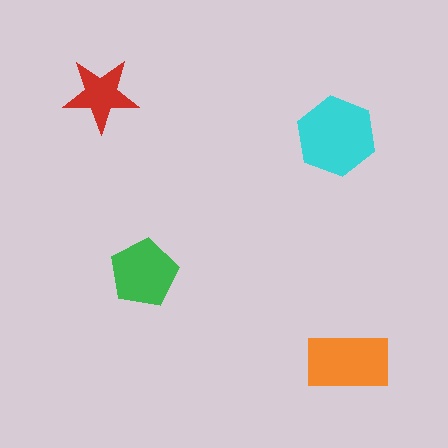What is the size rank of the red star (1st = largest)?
4th.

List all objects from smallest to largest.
The red star, the green pentagon, the orange rectangle, the cyan hexagon.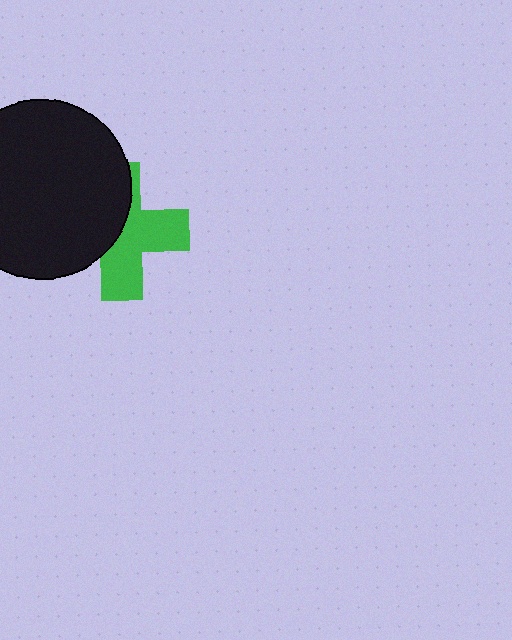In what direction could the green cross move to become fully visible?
The green cross could move right. That would shift it out from behind the black circle entirely.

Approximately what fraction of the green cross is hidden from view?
Roughly 46% of the green cross is hidden behind the black circle.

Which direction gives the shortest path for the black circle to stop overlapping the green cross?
Moving left gives the shortest separation.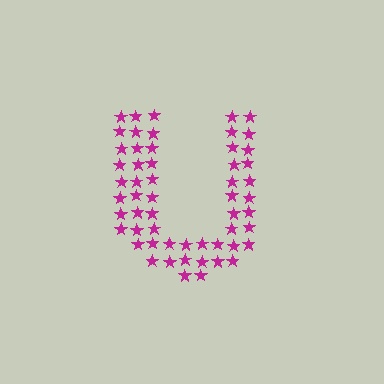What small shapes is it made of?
It is made of small stars.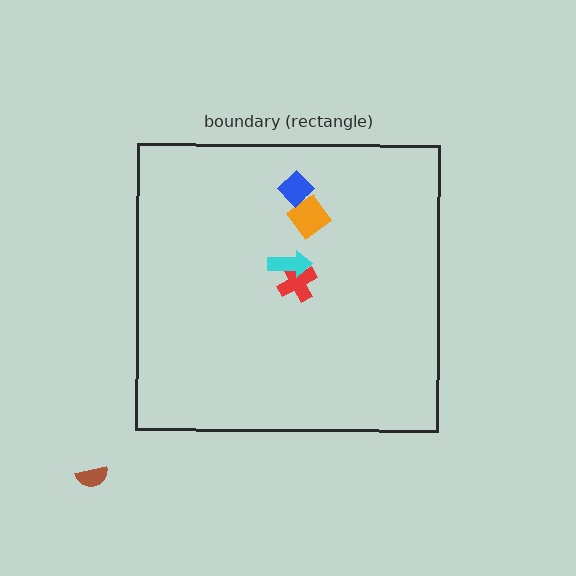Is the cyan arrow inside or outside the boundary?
Inside.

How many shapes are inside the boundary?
4 inside, 1 outside.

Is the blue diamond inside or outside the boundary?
Inside.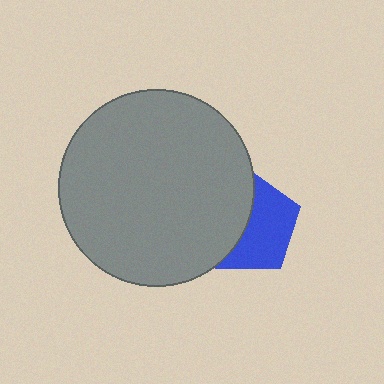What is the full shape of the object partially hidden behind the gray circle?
The partially hidden object is a blue pentagon.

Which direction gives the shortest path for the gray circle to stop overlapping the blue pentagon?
Moving left gives the shortest separation.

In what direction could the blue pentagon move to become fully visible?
The blue pentagon could move right. That would shift it out from behind the gray circle entirely.